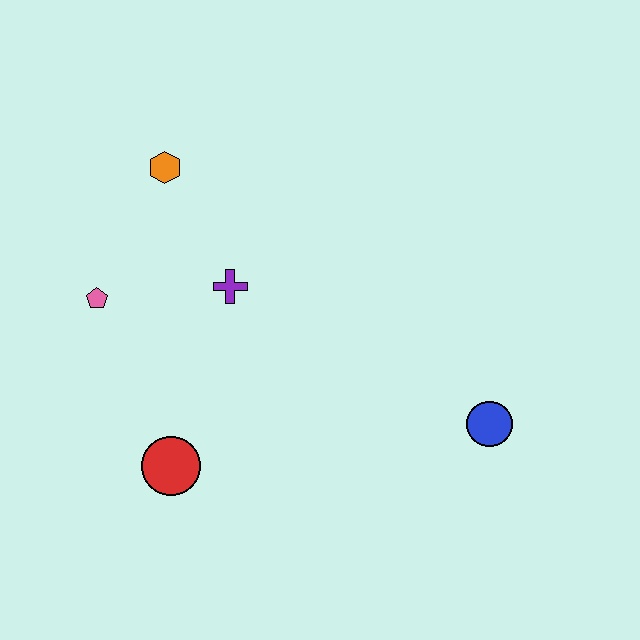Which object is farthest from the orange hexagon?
The blue circle is farthest from the orange hexagon.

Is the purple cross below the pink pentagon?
No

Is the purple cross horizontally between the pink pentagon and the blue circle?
Yes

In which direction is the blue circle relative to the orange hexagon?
The blue circle is to the right of the orange hexagon.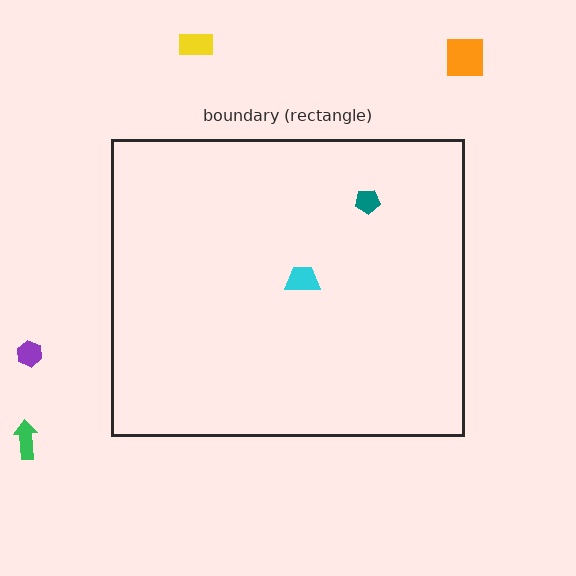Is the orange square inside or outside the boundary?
Outside.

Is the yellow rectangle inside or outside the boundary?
Outside.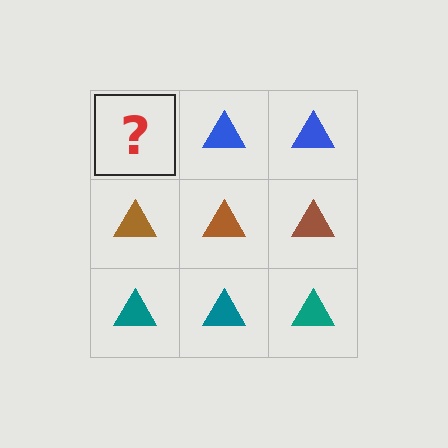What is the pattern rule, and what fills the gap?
The rule is that each row has a consistent color. The gap should be filled with a blue triangle.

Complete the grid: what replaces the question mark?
The question mark should be replaced with a blue triangle.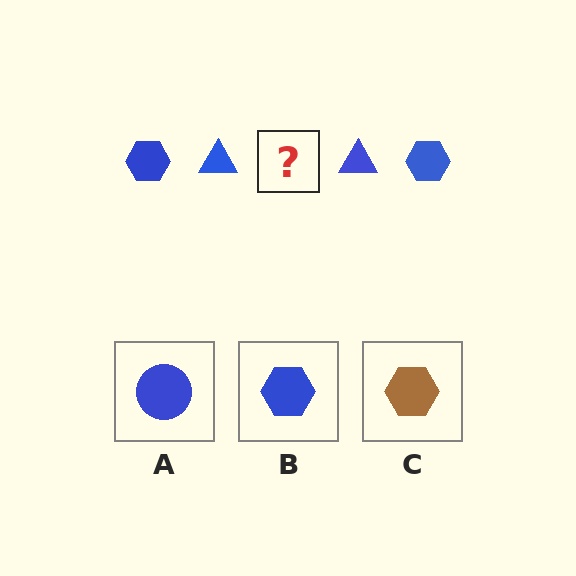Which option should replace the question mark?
Option B.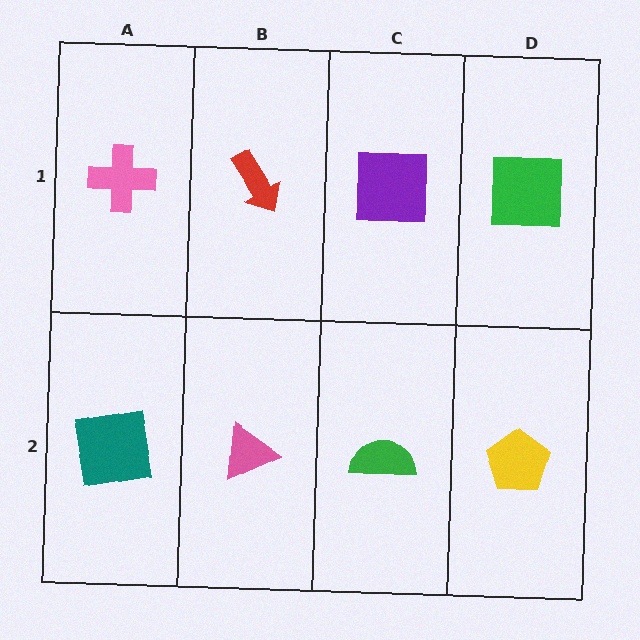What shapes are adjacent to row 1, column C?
A green semicircle (row 2, column C), a red arrow (row 1, column B), a green square (row 1, column D).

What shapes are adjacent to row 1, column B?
A pink triangle (row 2, column B), a pink cross (row 1, column A), a purple square (row 1, column C).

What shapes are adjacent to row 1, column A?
A teal square (row 2, column A), a red arrow (row 1, column B).